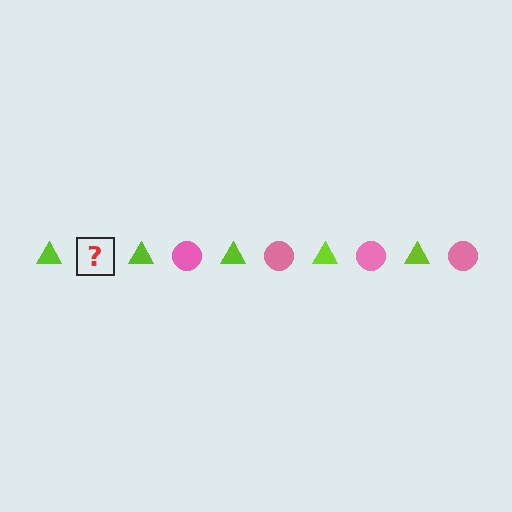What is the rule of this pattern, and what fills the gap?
The rule is that the pattern alternates between lime triangle and pink circle. The gap should be filled with a pink circle.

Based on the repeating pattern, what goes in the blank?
The blank should be a pink circle.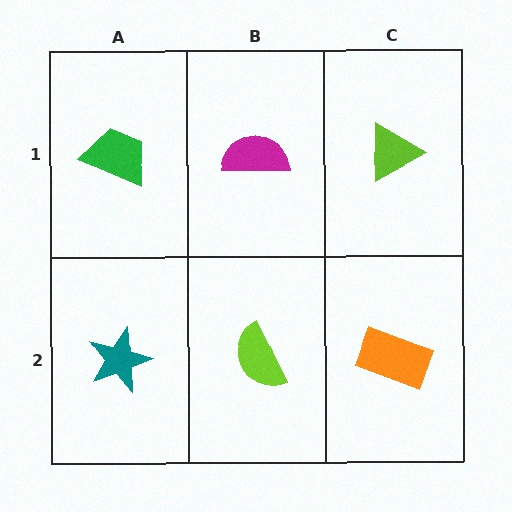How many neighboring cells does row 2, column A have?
2.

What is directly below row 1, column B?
A lime semicircle.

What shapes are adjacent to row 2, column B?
A magenta semicircle (row 1, column B), a teal star (row 2, column A), an orange rectangle (row 2, column C).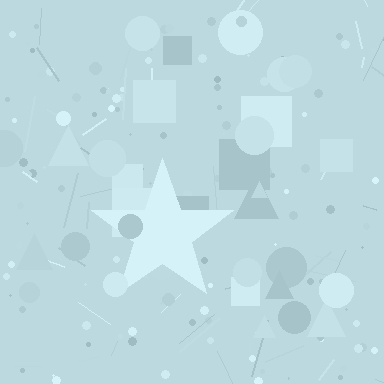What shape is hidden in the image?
A star is hidden in the image.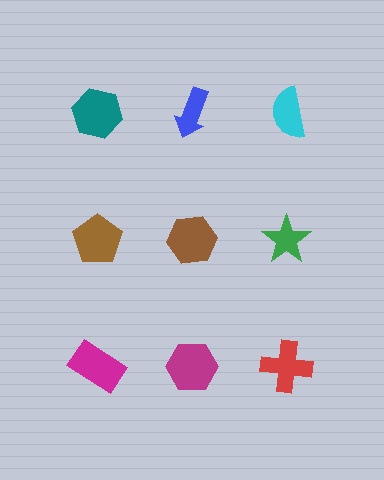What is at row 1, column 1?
A teal hexagon.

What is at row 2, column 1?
A brown pentagon.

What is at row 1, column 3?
A cyan semicircle.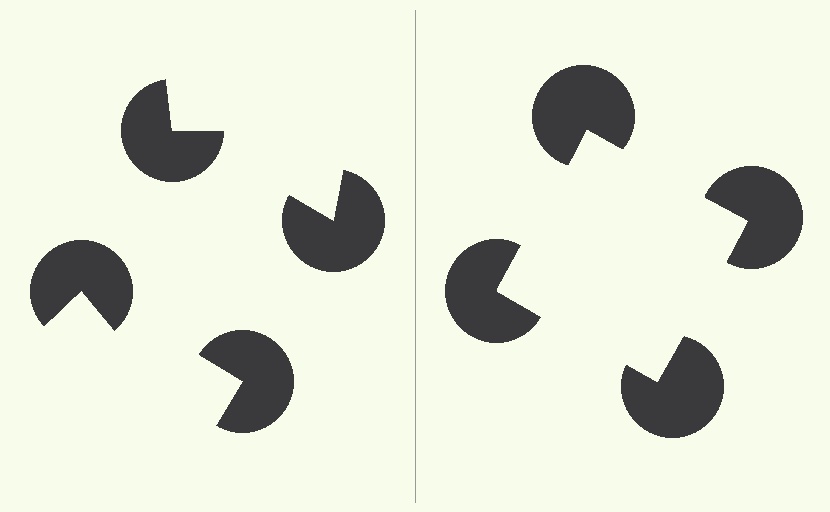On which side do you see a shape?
An illusory square appears on the right side. On the left side the wedge cuts are rotated, so no coherent shape forms.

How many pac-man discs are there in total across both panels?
8 — 4 on each side.